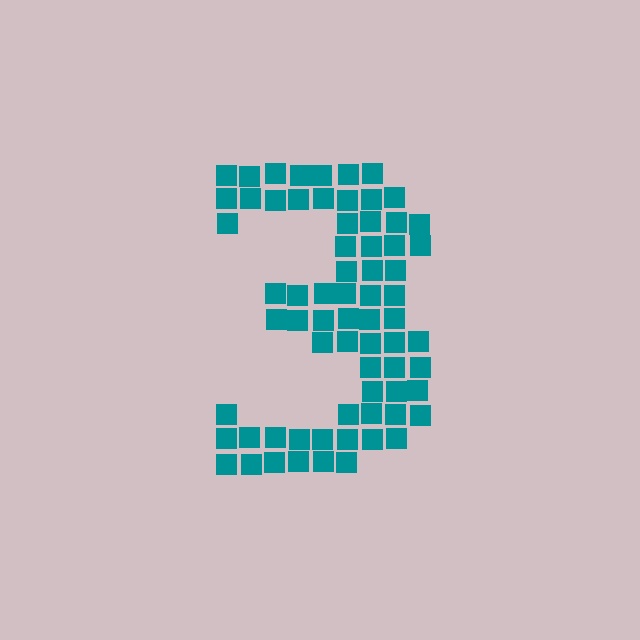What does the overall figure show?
The overall figure shows the digit 3.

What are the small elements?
The small elements are squares.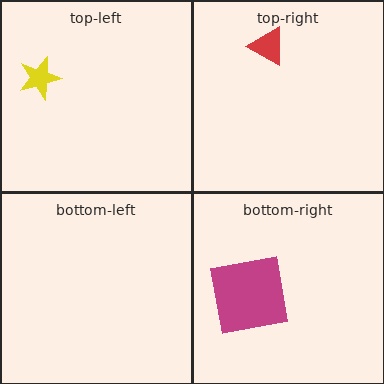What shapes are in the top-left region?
The yellow star.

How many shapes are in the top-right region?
1.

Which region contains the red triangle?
The top-right region.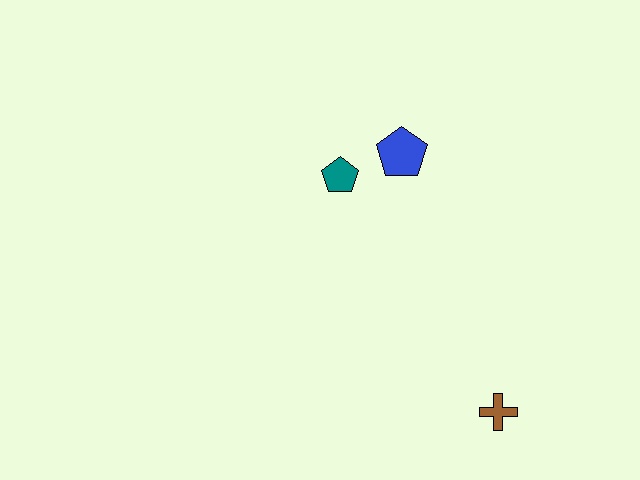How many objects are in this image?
There are 3 objects.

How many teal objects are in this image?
There is 1 teal object.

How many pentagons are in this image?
There are 2 pentagons.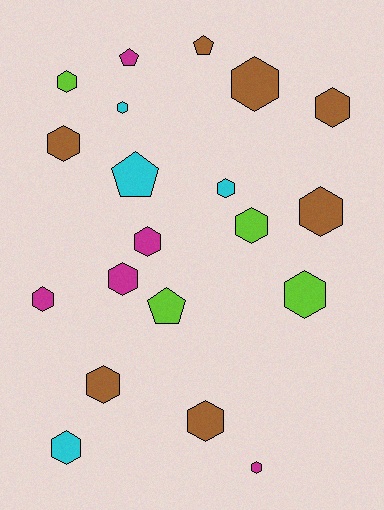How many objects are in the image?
There are 20 objects.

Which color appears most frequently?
Brown, with 7 objects.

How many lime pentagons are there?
There is 1 lime pentagon.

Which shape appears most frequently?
Hexagon, with 16 objects.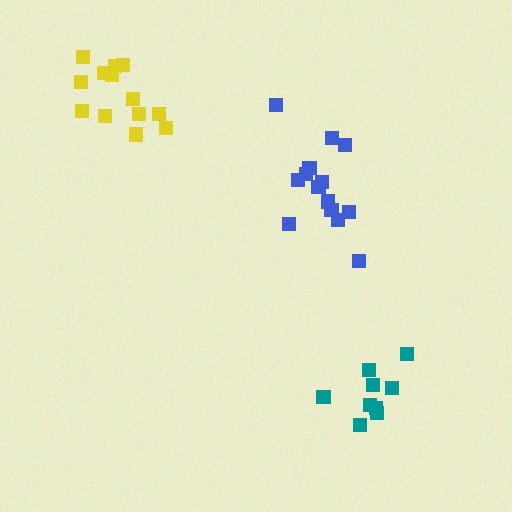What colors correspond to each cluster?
The clusters are colored: blue, teal, yellow.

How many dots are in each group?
Group 1: 14 dots, Group 2: 9 dots, Group 3: 13 dots (36 total).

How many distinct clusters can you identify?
There are 3 distinct clusters.